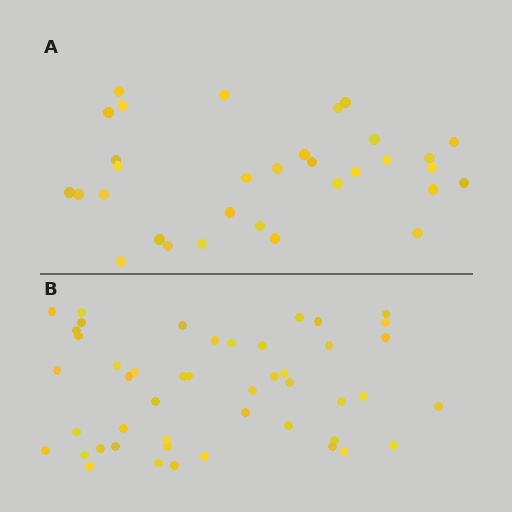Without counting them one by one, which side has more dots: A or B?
Region B (the bottom region) has more dots.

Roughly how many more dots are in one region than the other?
Region B has approximately 15 more dots than region A.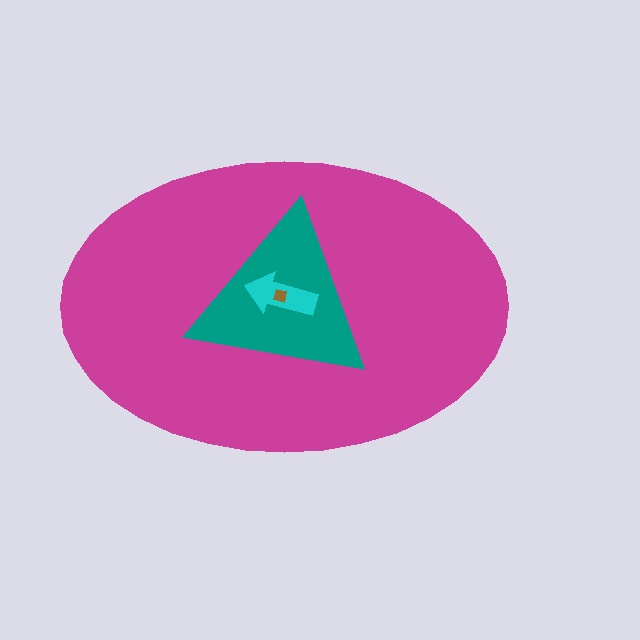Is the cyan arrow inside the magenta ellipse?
Yes.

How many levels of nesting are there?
4.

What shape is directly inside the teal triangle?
The cyan arrow.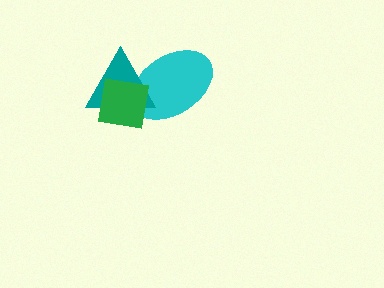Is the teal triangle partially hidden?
Yes, it is partially covered by another shape.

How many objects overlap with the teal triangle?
2 objects overlap with the teal triangle.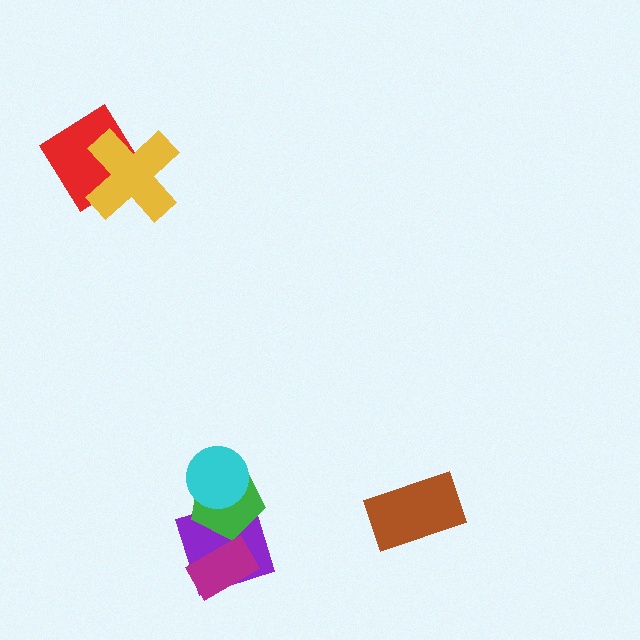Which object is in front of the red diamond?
The yellow cross is in front of the red diamond.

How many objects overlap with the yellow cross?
1 object overlaps with the yellow cross.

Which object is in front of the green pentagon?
The cyan circle is in front of the green pentagon.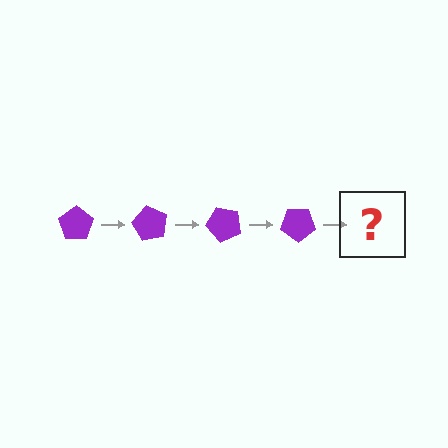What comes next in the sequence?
The next element should be a purple pentagon rotated 240 degrees.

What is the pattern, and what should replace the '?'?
The pattern is that the pentagon rotates 60 degrees each step. The '?' should be a purple pentagon rotated 240 degrees.